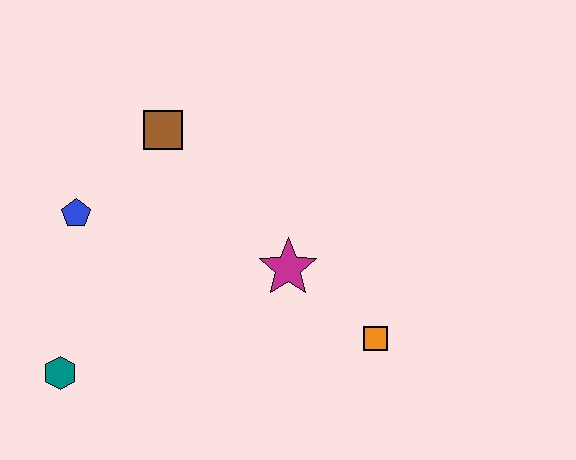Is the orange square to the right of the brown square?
Yes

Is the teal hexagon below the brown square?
Yes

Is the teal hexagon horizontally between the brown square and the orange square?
No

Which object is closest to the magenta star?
The orange square is closest to the magenta star.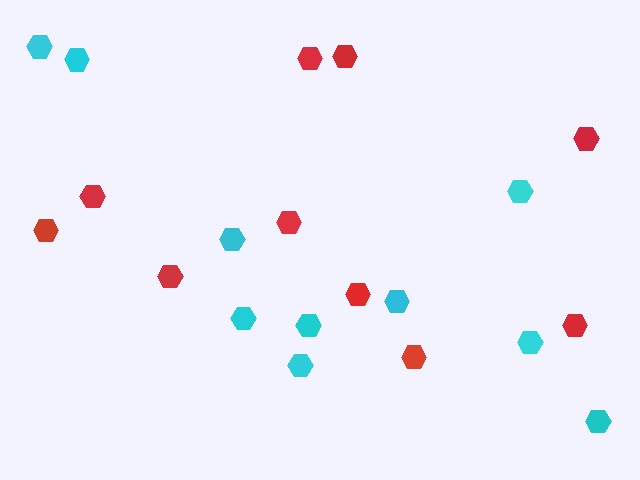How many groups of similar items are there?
There are 2 groups: one group of cyan hexagons (10) and one group of red hexagons (10).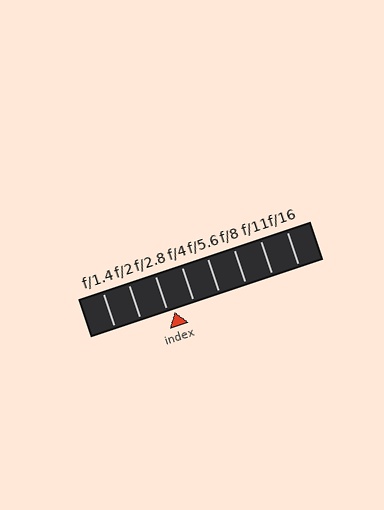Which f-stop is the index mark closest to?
The index mark is closest to f/2.8.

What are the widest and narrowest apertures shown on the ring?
The widest aperture shown is f/1.4 and the narrowest is f/16.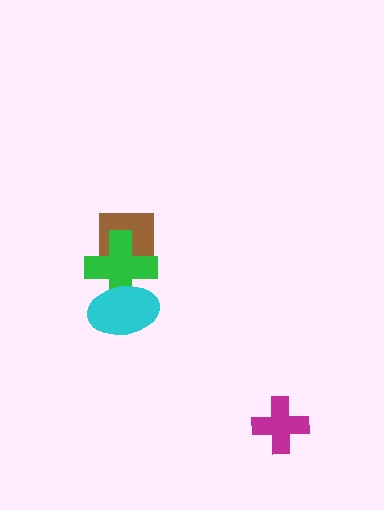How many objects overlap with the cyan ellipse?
1 object overlaps with the cyan ellipse.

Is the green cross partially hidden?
Yes, it is partially covered by another shape.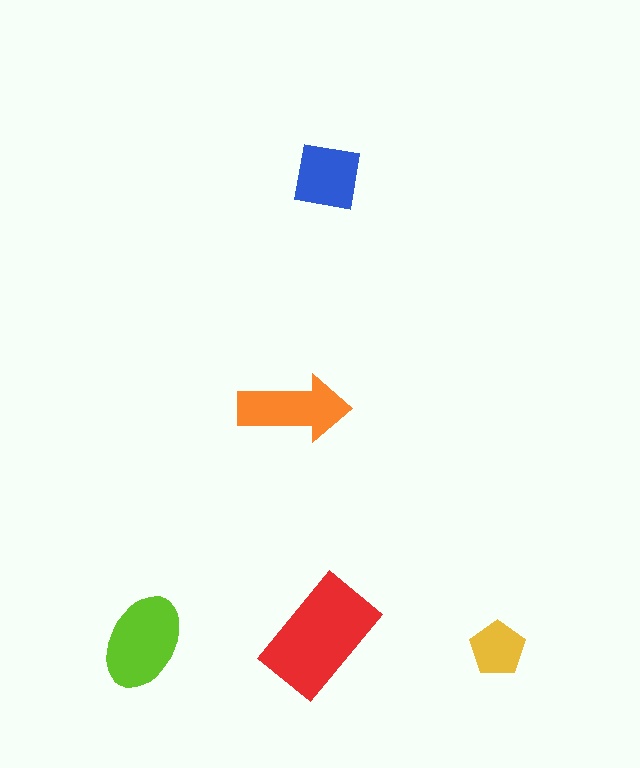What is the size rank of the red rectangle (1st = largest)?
1st.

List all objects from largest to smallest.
The red rectangle, the lime ellipse, the orange arrow, the blue square, the yellow pentagon.